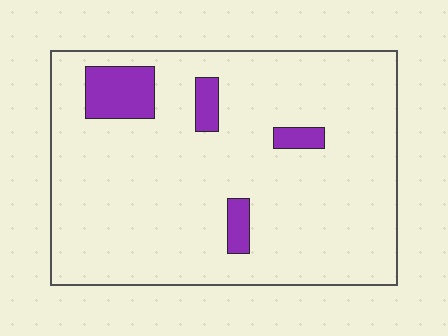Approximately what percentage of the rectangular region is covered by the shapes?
Approximately 10%.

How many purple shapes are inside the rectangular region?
4.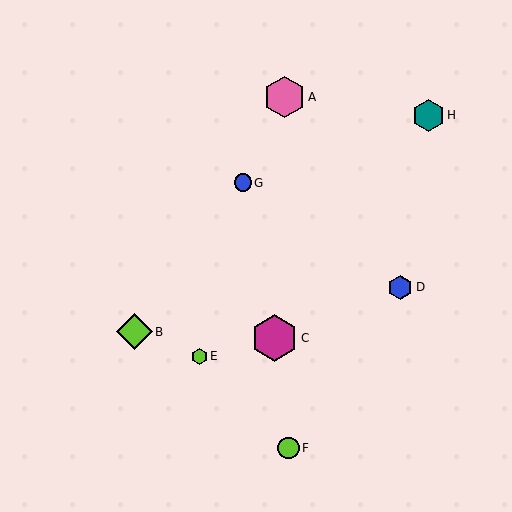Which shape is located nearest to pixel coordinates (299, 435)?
The lime circle (labeled F) at (288, 448) is nearest to that location.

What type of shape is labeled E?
Shape E is a lime hexagon.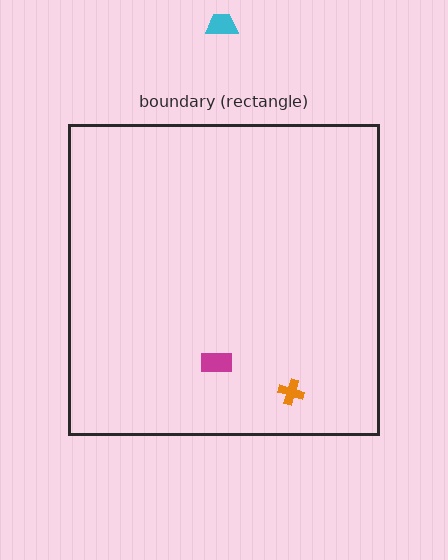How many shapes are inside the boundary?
2 inside, 1 outside.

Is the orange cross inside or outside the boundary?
Inside.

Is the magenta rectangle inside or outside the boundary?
Inside.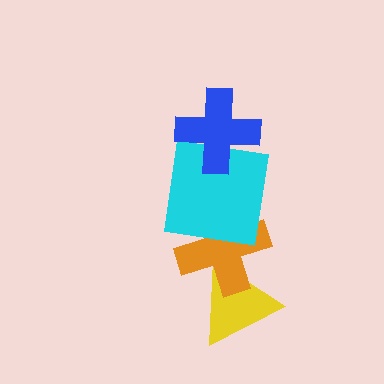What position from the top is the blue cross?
The blue cross is 1st from the top.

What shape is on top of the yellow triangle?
The orange cross is on top of the yellow triangle.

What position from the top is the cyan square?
The cyan square is 2nd from the top.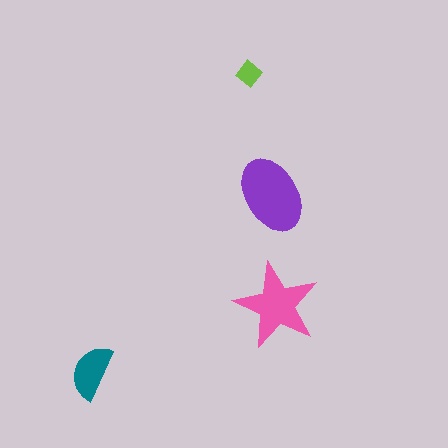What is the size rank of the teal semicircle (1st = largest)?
3rd.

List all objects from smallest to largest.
The lime diamond, the teal semicircle, the pink star, the purple ellipse.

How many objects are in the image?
There are 4 objects in the image.